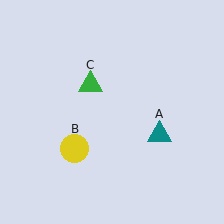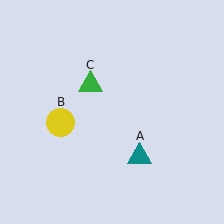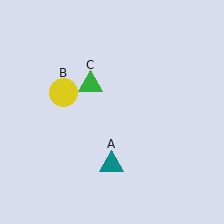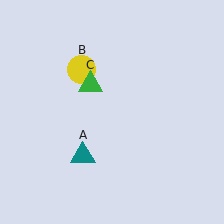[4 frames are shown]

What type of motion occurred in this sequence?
The teal triangle (object A), yellow circle (object B) rotated clockwise around the center of the scene.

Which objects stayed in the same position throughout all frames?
Green triangle (object C) remained stationary.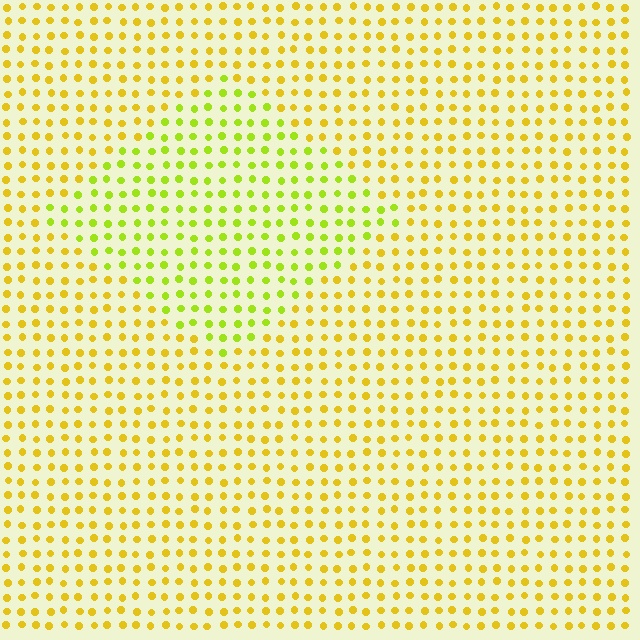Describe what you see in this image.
The image is filled with small yellow elements in a uniform arrangement. A diamond-shaped region is visible where the elements are tinted to a slightly different hue, forming a subtle color boundary.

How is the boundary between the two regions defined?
The boundary is defined purely by a slight shift in hue (about 31 degrees). Spacing, size, and orientation are identical on both sides.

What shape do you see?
I see a diamond.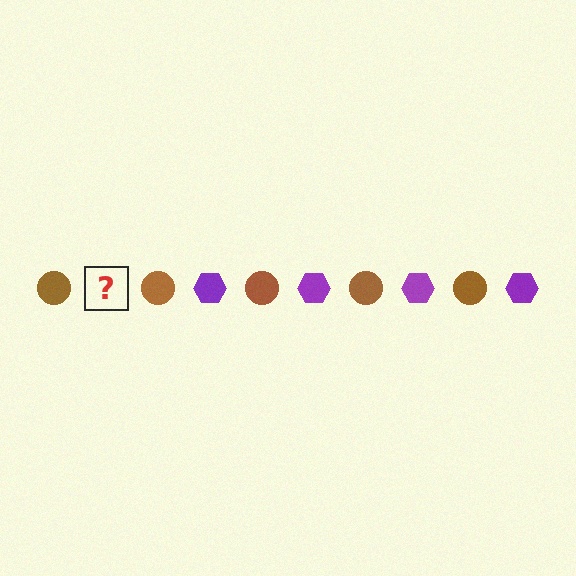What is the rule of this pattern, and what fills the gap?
The rule is that the pattern alternates between brown circle and purple hexagon. The gap should be filled with a purple hexagon.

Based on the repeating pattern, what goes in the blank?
The blank should be a purple hexagon.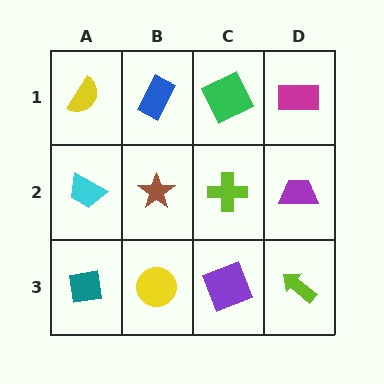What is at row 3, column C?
A purple square.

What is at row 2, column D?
A purple trapezoid.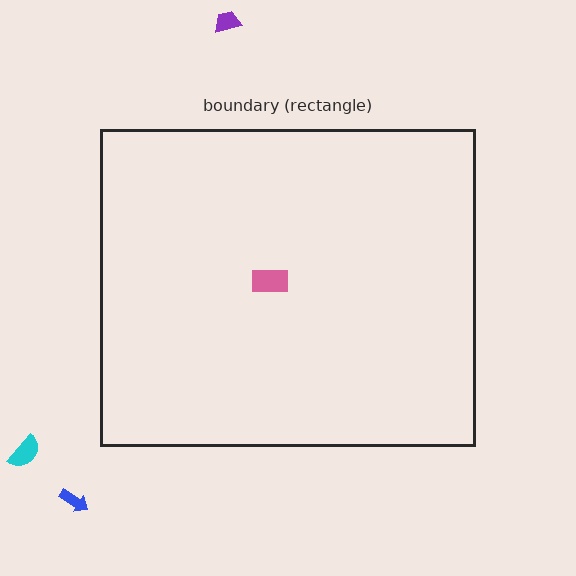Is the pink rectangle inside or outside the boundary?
Inside.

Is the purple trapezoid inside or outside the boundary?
Outside.